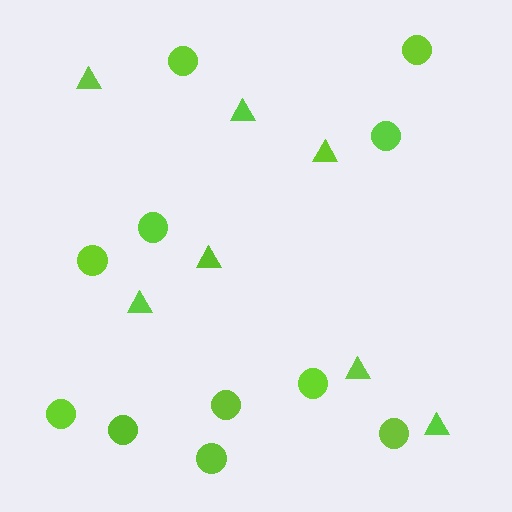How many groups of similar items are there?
There are 2 groups: one group of circles (11) and one group of triangles (7).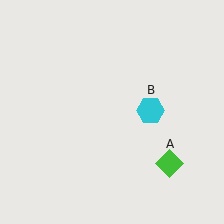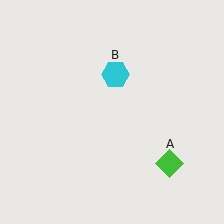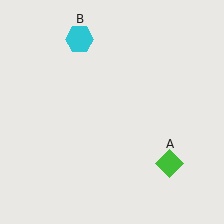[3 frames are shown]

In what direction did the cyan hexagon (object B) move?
The cyan hexagon (object B) moved up and to the left.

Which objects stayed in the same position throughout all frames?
Green diamond (object A) remained stationary.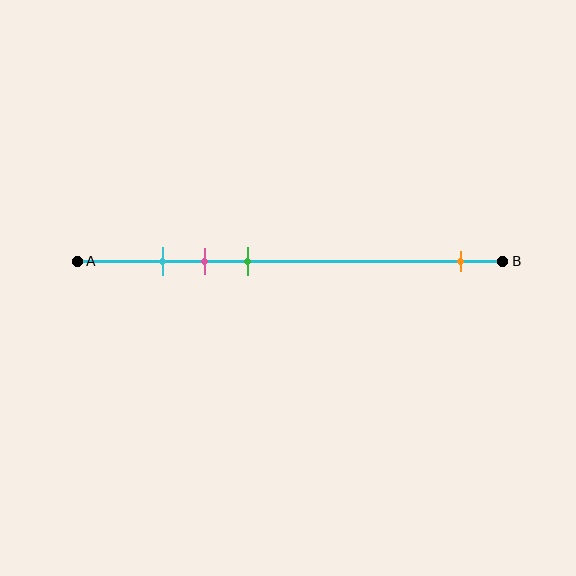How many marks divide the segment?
There are 4 marks dividing the segment.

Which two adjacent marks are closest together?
The cyan and pink marks are the closest adjacent pair.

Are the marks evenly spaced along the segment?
No, the marks are not evenly spaced.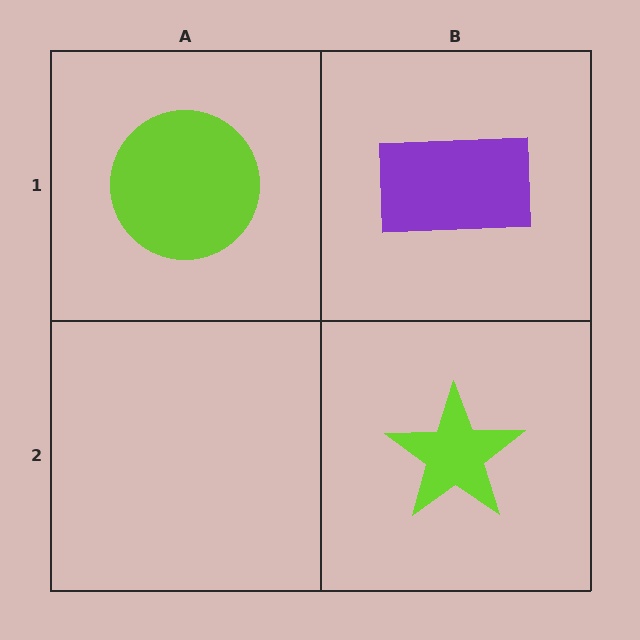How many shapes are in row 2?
1 shape.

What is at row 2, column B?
A lime star.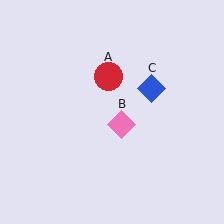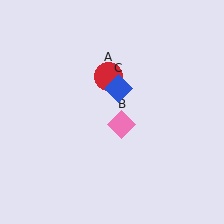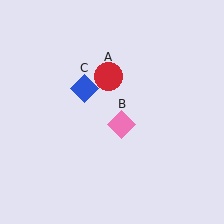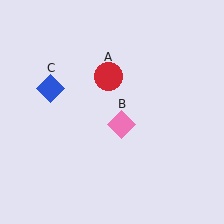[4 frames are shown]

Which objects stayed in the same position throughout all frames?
Red circle (object A) and pink diamond (object B) remained stationary.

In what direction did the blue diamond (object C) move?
The blue diamond (object C) moved left.